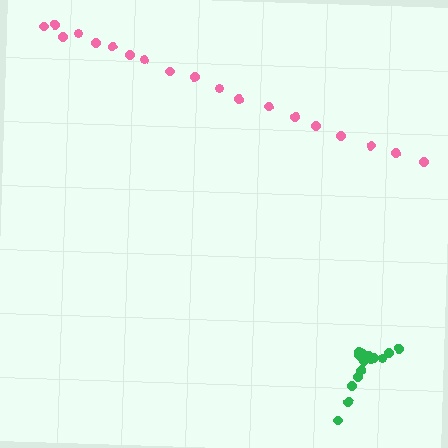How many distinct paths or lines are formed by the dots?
There are 2 distinct paths.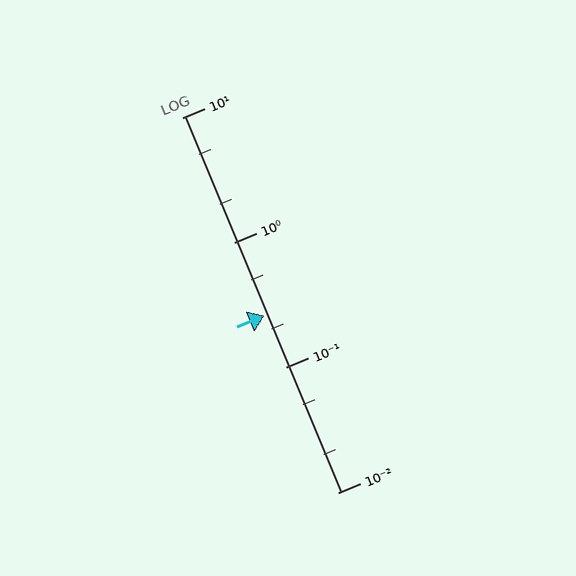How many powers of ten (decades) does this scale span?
The scale spans 3 decades, from 0.01 to 10.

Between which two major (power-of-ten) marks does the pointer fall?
The pointer is between 0.1 and 1.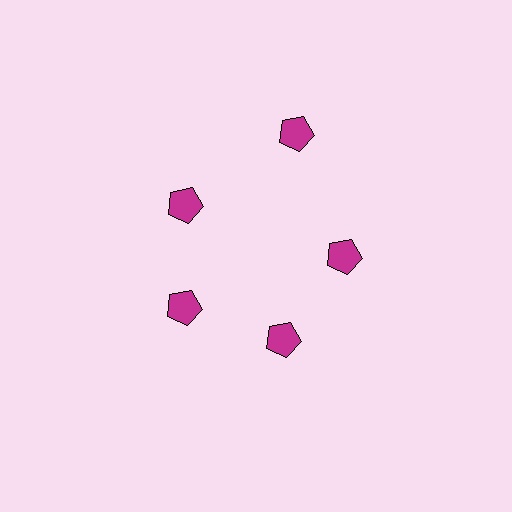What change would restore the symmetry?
The symmetry would be restored by moving it inward, back onto the ring so that all 5 pentagons sit at equal angles and equal distance from the center.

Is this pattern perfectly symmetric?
No. The 5 magenta pentagons are arranged in a ring, but one element near the 1 o'clock position is pushed outward from the center, breaking the 5-fold rotational symmetry.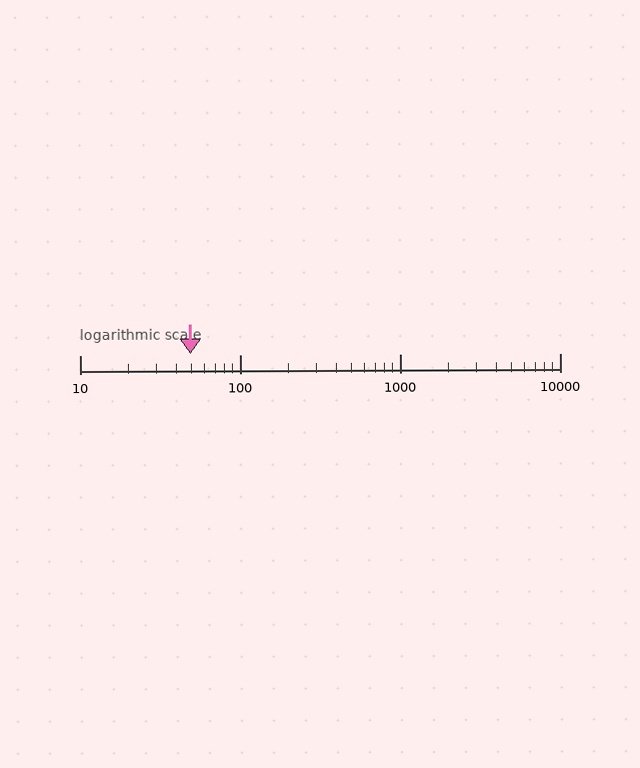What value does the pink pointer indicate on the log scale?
The pointer indicates approximately 49.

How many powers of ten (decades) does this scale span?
The scale spans 3 decades, from 10 to 10000.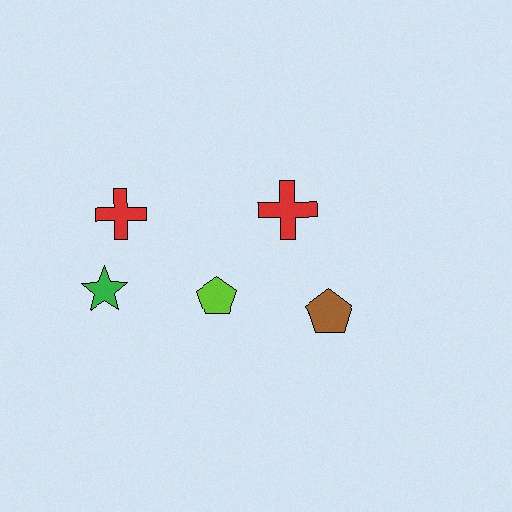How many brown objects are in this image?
There is 1 brown object.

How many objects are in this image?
There are 5 objects.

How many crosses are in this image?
There are 2 crosses.